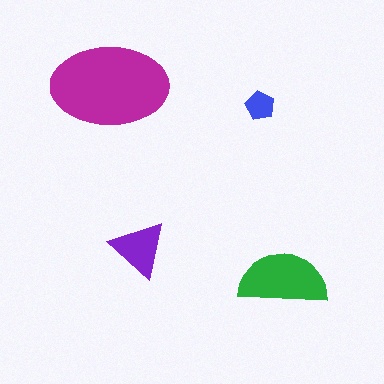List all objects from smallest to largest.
The blue pentagon, the purple triangle, the green semicircle, the magenta ellipse.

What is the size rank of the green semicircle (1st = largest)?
2nd.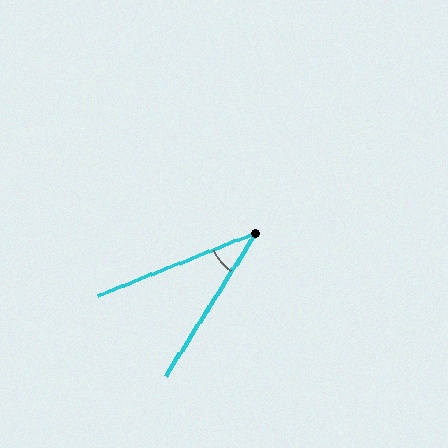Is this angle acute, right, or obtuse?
It is acute.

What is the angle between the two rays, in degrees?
Approximately 36 degrees.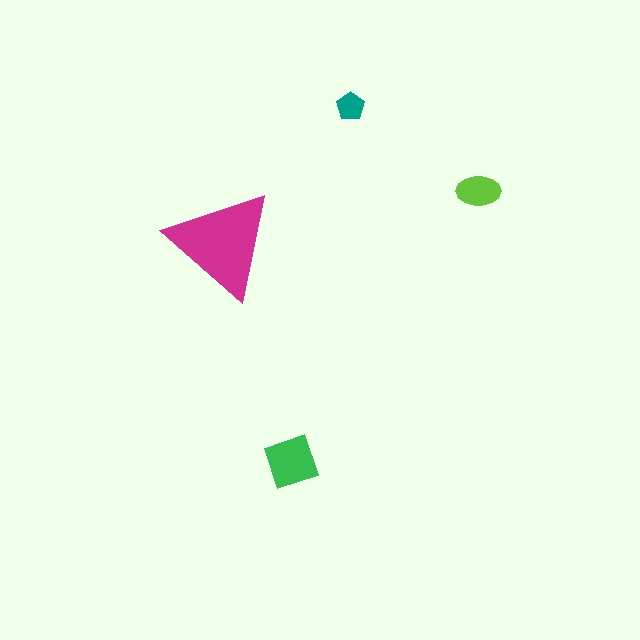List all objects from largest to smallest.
The magenta triangle, the green diamond, the lime ellipse, the teal pentagon.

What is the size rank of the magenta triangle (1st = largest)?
1st.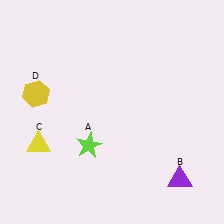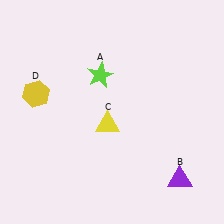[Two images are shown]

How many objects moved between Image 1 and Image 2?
2 objects moved between the two images.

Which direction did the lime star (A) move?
The lime star (A) moved up.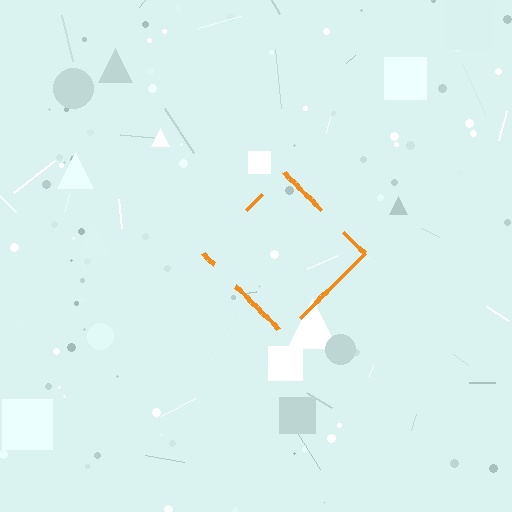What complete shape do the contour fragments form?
The contour fragments form a diamond.